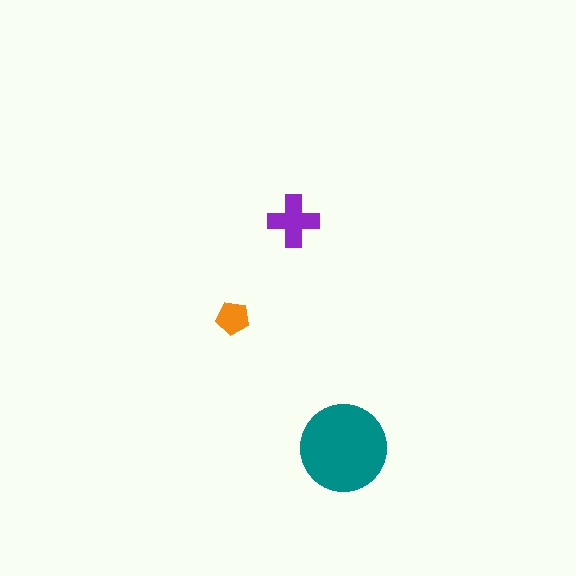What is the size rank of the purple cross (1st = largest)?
2nd.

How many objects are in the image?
There are 3 objects in the image.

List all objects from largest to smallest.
The teal circle, the purple cross, the orange pentagon.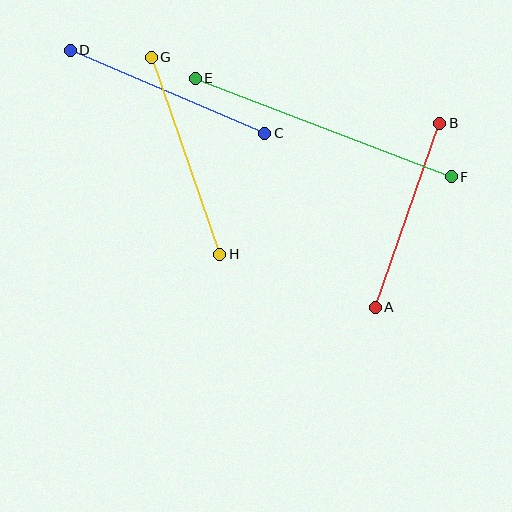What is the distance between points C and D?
The distance is approximately 211 pixels.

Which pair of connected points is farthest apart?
Points E and F are farthest apart.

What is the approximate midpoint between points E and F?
The midpoint is at approximately (323, 127) pixels.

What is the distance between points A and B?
The distance is approximately 195 pixels.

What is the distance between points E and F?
The distance is approximately 274 pixels.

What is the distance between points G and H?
The distance is approximately 209 pixels.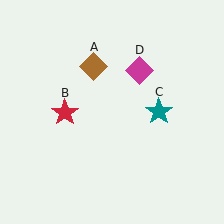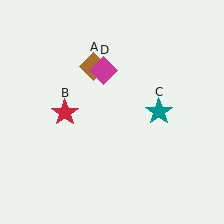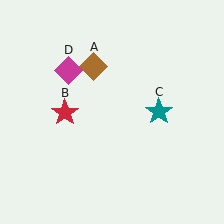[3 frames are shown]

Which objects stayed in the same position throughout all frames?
Brown diamond (object A) and red star (object B) and teal star (object C) remained stationary.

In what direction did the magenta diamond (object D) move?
The magenta diamond (object D) moved left.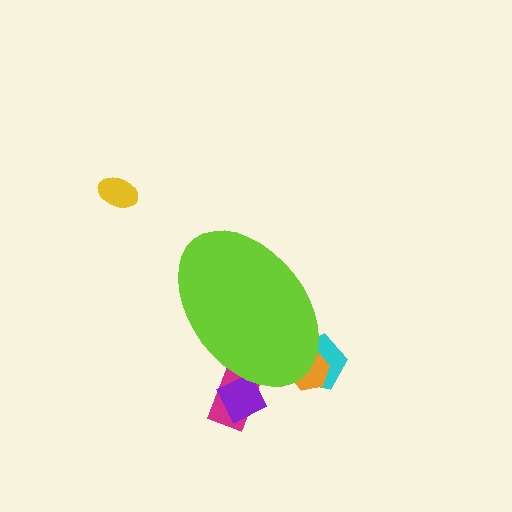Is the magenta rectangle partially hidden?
Yes, the magenta rectangle is partially hidden behind the lime ellipse.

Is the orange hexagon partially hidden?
Yes, the orange hexagon is partially hidden behind the lime ellipse.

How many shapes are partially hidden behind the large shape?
4 shapes are partially hidden.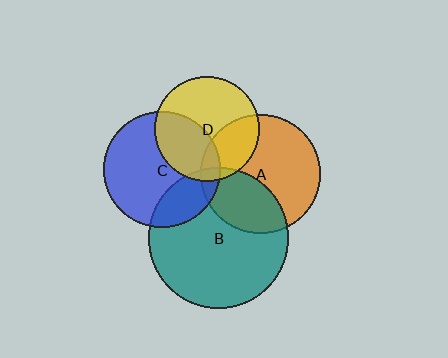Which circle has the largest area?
Circle B (teal).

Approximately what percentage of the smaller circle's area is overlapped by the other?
Approximately 35%.